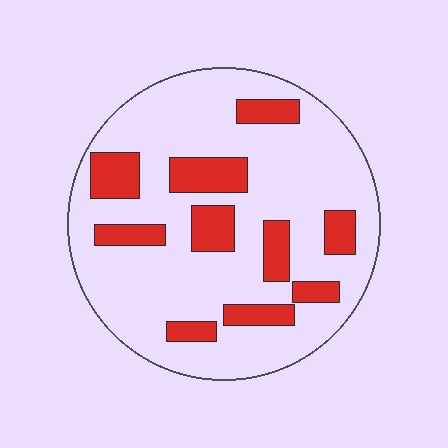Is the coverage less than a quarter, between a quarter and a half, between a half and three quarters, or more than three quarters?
Less than a quarter.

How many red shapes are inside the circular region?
10.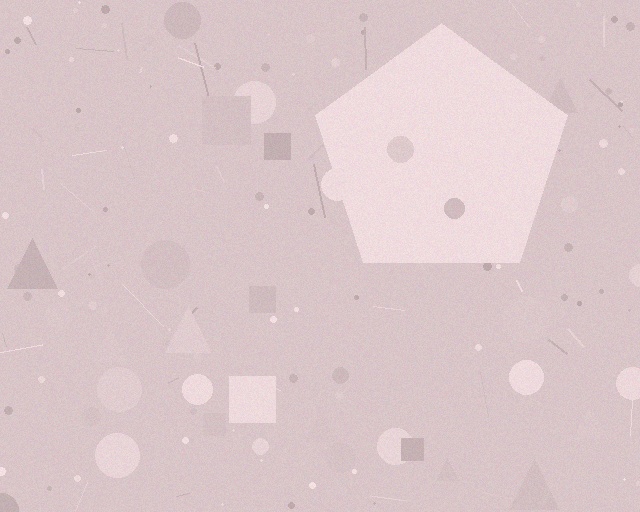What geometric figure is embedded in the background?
A pentagon is embedded in the background.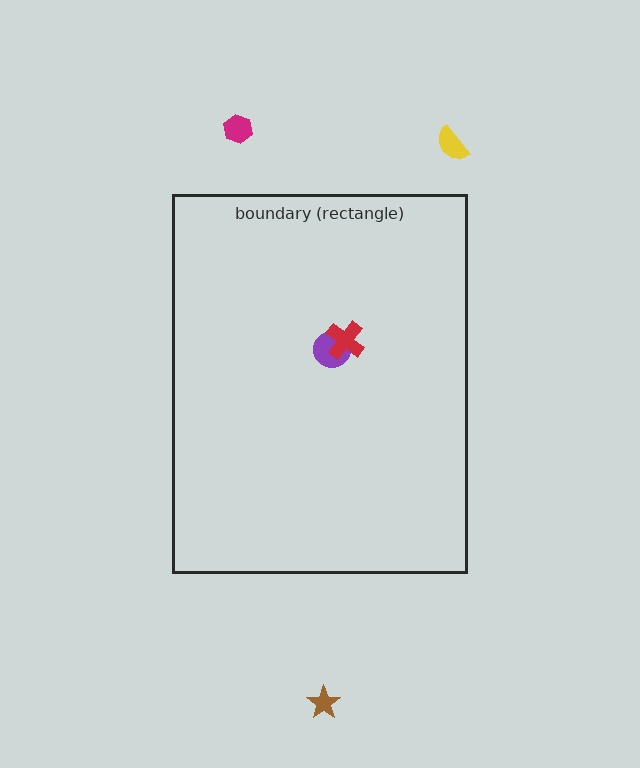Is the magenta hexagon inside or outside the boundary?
Outside.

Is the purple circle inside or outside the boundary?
Inside.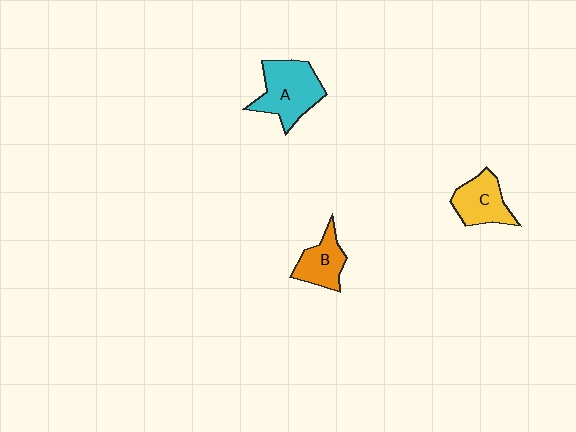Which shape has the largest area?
Shape A (cyan).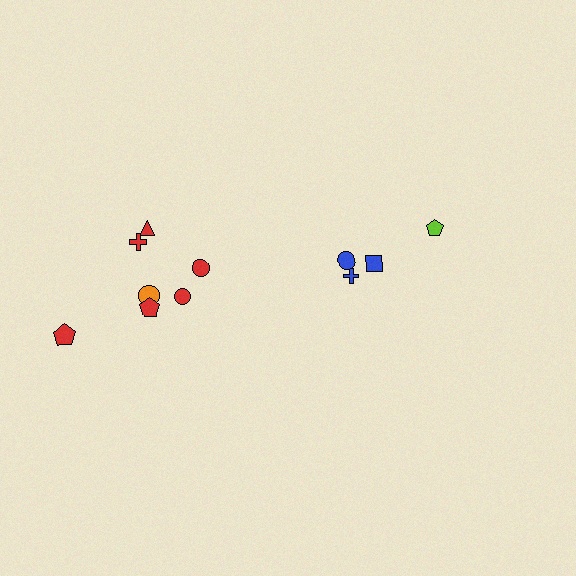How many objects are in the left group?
There are 7 objects.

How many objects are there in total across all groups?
There are 11 objects.